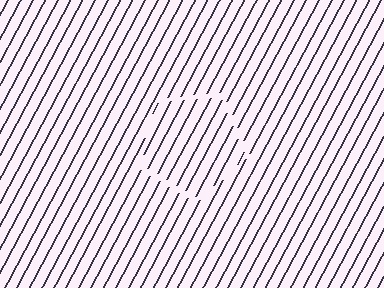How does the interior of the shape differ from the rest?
The interior of the shape contains the same grating, shifted by half a period — the contour is defined by the phase discontinuity where line-ends from the inner and outer gratings abut.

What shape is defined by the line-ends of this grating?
An illusory pentagon. The interior of the shape contains the same grating, shifted by half a period — the contour is defined by the phase discontinuity where line-ends from the inner and outer gratings abut.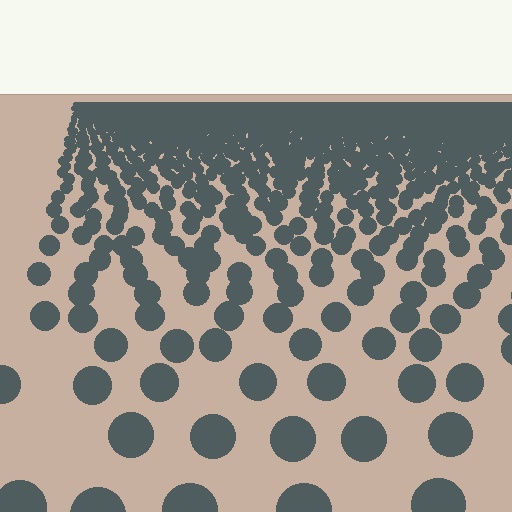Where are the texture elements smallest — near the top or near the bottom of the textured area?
Near the top.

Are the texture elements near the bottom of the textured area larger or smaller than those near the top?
Larger. Near the bottom, elements are closer to the viewer and appear at a bigger on-screen size.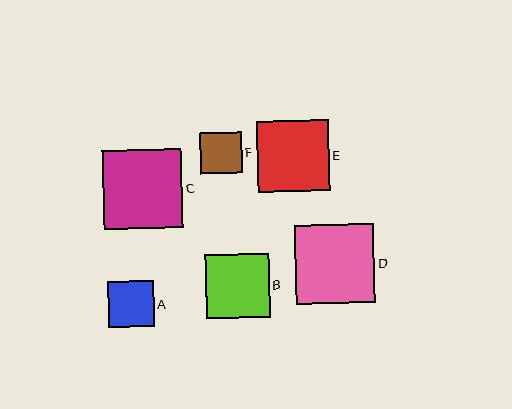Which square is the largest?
Square C is the largest with a size of approximately 79 pixels.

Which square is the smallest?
Square F is the smallest with a size of approximately 41 pixels.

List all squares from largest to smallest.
From largest to smallest: C, D, E, B, A, F.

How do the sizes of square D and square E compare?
Square D and square E are approximately the same size.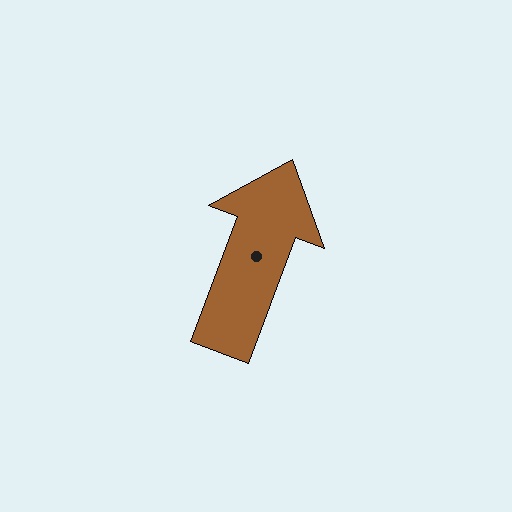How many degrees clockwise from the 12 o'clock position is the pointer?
Approximately 21 degrees.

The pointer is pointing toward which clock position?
Roughly 1 o'clock.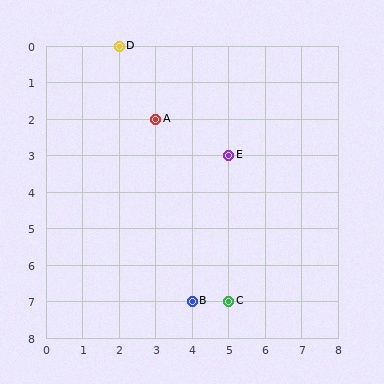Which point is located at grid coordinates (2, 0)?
Point D is at (2, 0).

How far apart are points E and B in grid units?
Points E and B are 1 column and 4 rows apart (about 4.1 grid units diagonally).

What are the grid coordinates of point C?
Point C is at grid coordinates (5, 7).